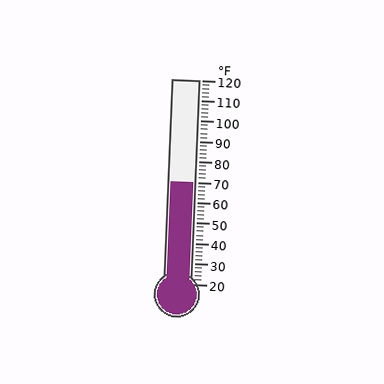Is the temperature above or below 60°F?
The temperature is above 60°F.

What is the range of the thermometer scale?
The thermometer scale ranges from 20°F to 120°F.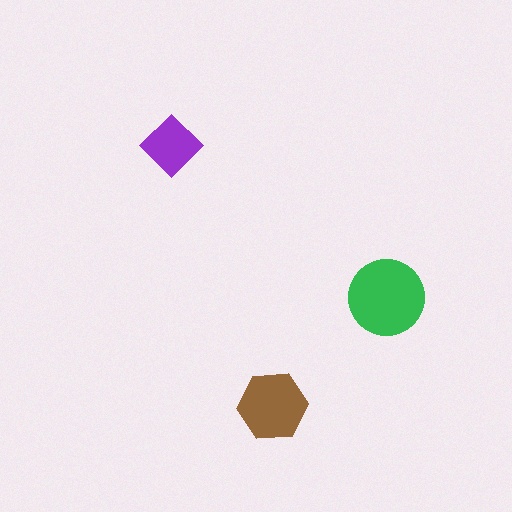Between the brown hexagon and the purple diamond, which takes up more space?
The brown hexagon.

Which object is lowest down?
The brown hexagon is bottommost.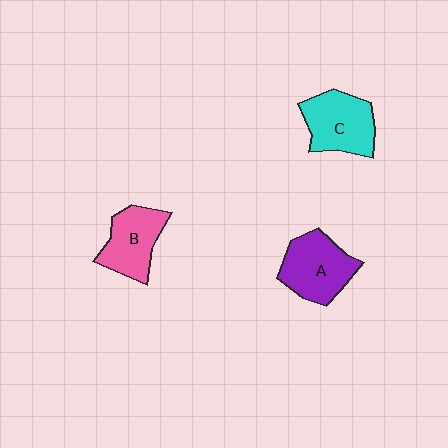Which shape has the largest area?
Shape A (purple).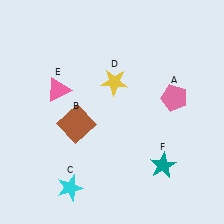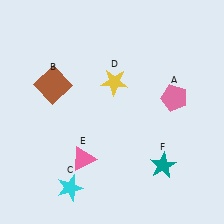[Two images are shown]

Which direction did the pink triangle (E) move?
The pink triangle (E) moved down.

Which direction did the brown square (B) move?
The brown square (B) moved up.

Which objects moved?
The objects that moved are: the brown square (B), the pink triangle (E).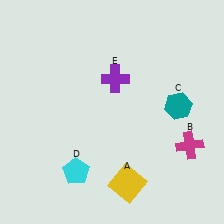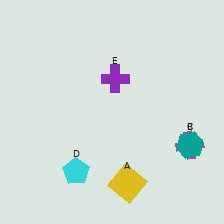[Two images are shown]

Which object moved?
The teal hexagon (C) moved down.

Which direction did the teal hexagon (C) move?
The teal hexagon (C) moved down.